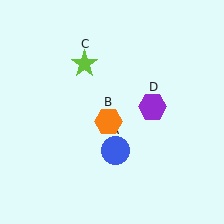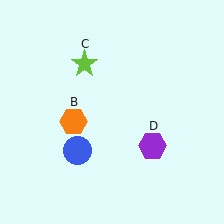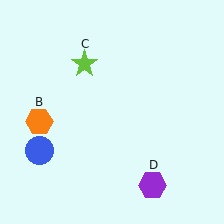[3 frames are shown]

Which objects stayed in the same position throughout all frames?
Lime star (object C) remained stationary.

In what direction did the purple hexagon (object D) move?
The purple hexagon (object D) moved down.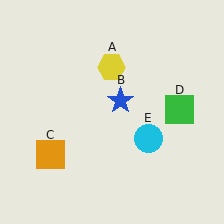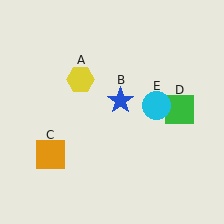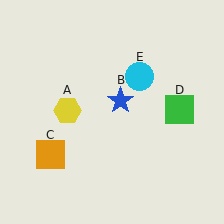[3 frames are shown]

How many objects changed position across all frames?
2 objects changed position: yellow hexagon (object A), cyan circle (object E).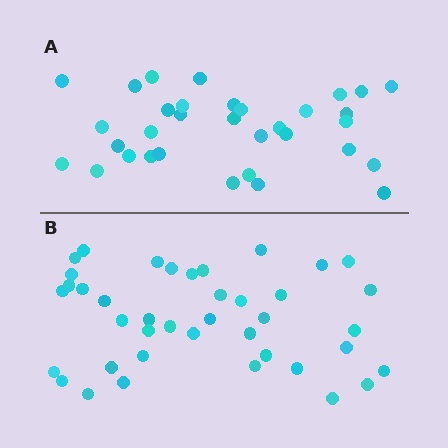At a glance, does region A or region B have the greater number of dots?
Region B (the bottom region) has more dots.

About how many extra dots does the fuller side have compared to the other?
Region B has roughly 8 or so more dots than region A.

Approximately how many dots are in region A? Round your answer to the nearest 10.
About 30 dots. (The exact count is 33, which rounds to 30.)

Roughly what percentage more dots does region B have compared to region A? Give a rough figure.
About 20% more.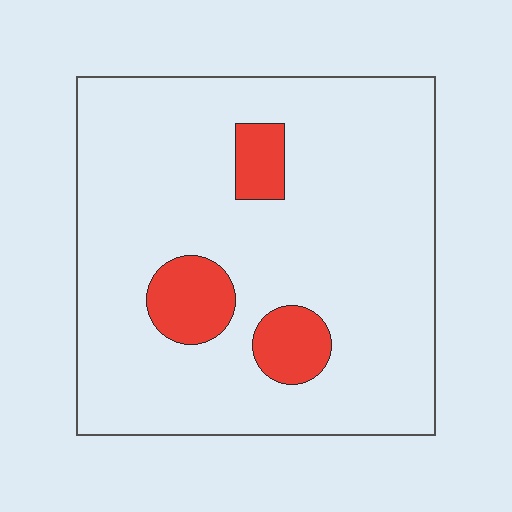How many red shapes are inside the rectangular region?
3.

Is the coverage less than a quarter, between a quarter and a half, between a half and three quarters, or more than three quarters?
Less than a quarter.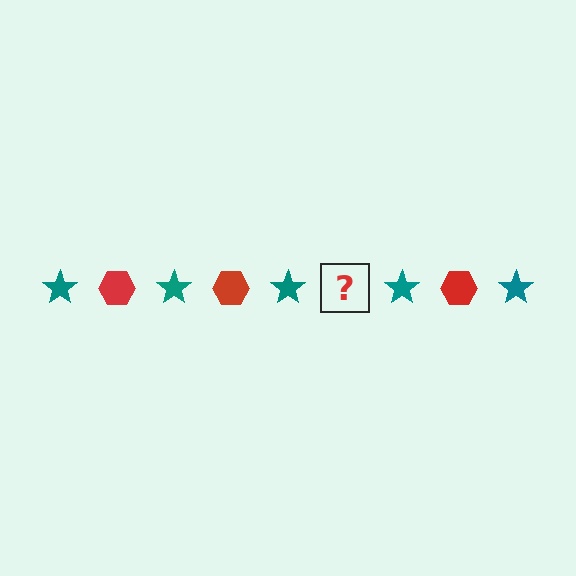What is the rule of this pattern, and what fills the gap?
The rule is that the pattern alternates between teal star and red hexagon. The gap should be filled with a red hexagon.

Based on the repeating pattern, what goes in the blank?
The blank should be a red hexagon.